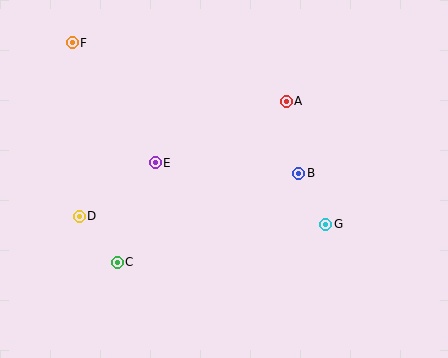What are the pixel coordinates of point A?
Point A is at (286, 101).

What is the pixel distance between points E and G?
The distance between E and G is 181 pixels.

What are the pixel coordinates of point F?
Point F is at (72, 43).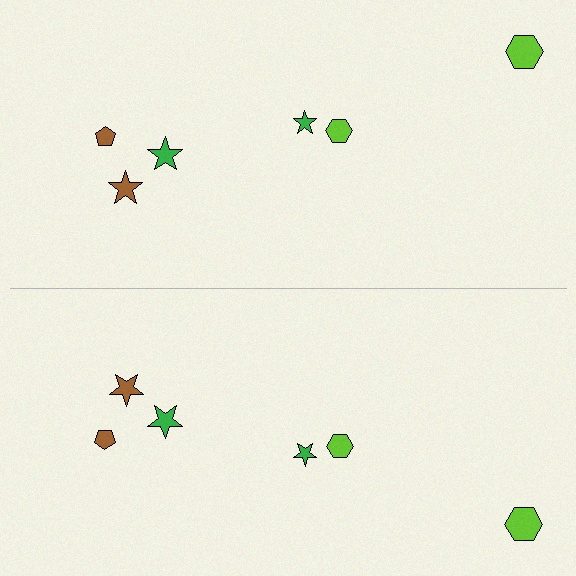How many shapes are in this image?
There are 12 shapes in this image.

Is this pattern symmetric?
Yes, this pattern has bilateral (reflection) symmetry.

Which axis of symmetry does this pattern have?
The pattern has a horizontal axis of symmetry running through the center of the image.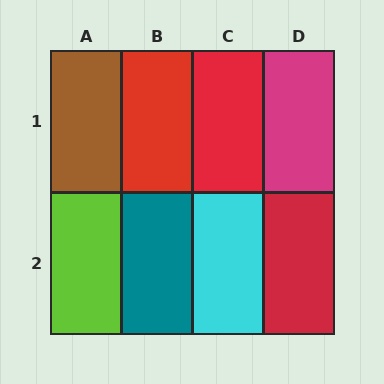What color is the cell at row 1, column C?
Red.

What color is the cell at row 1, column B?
Red.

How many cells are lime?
1 cell is lime.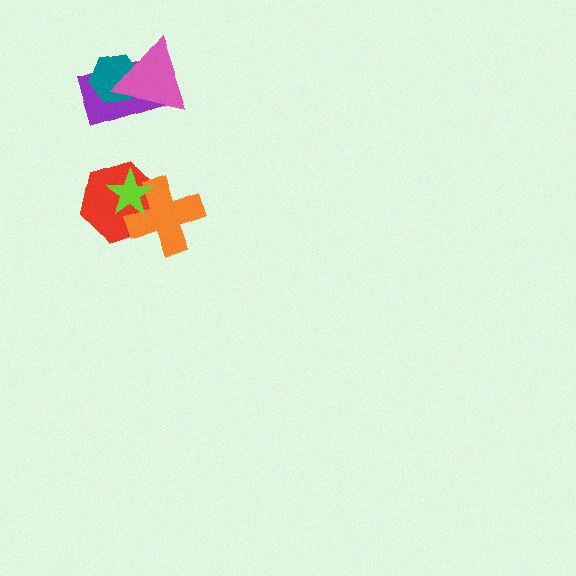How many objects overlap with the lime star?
2 objects overlap with the lime star.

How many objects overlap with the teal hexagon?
2 objects overlap with the teal hexagon.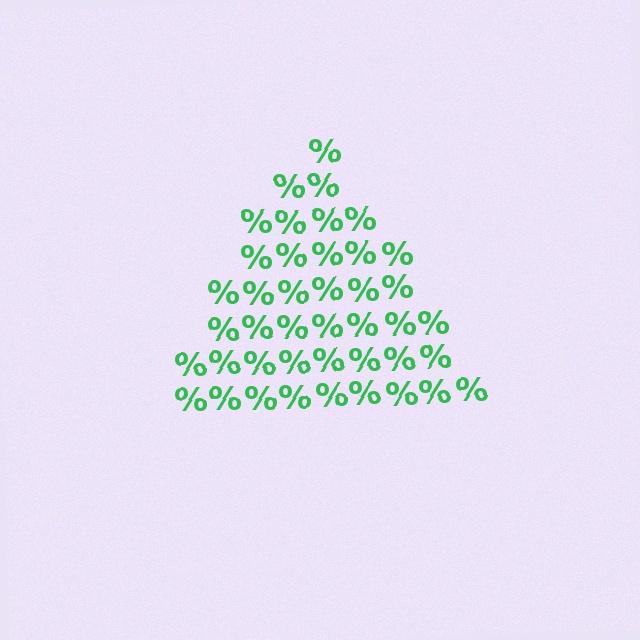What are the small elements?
The small elements are percent signs.